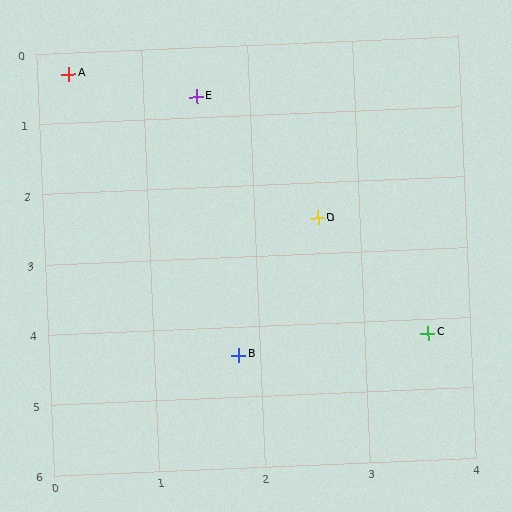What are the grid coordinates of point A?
Point A is at approximately (0.3, 0.3).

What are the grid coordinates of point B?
Point B is at approximately (1.8, 4.4).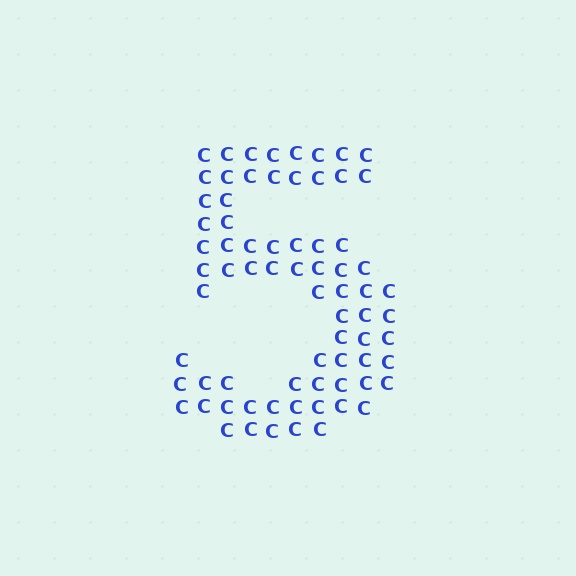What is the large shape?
The large shape is the digit 5.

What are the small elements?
The small elements are letter C's.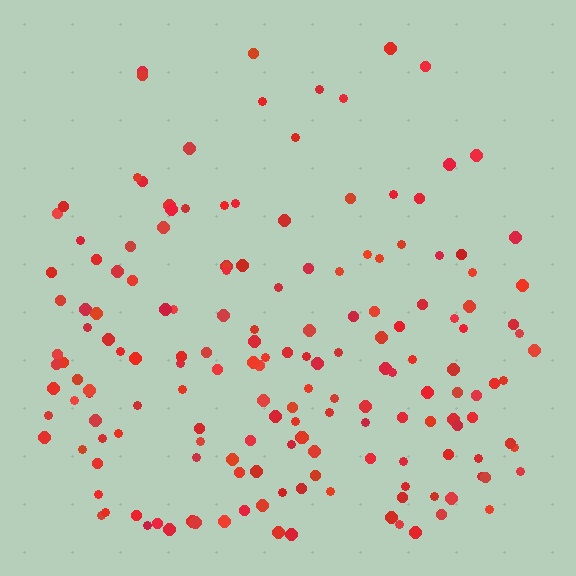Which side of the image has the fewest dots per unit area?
The top.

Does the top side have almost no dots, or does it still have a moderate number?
Still a moderate number, just noticeably fewer than the bottom.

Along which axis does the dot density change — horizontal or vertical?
Vertical.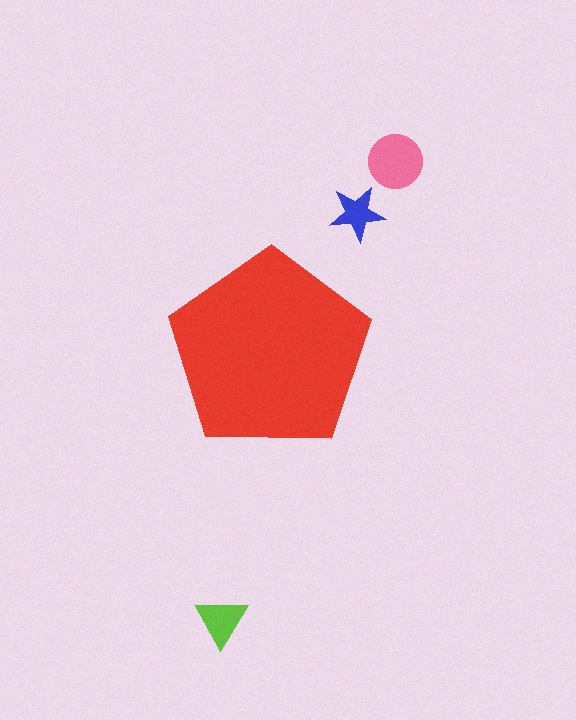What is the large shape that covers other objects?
A red pentagon.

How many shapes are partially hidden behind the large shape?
0 shapes are partially hidden.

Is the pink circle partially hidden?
No, the pink circle is fully visible.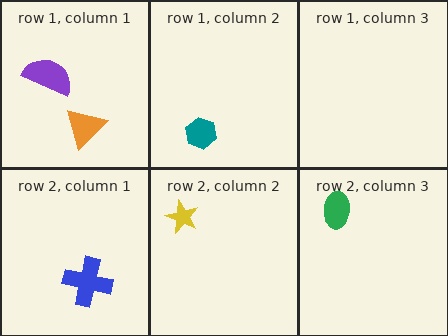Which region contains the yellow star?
The row 2, column 2 region.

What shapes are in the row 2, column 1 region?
The blue cross.